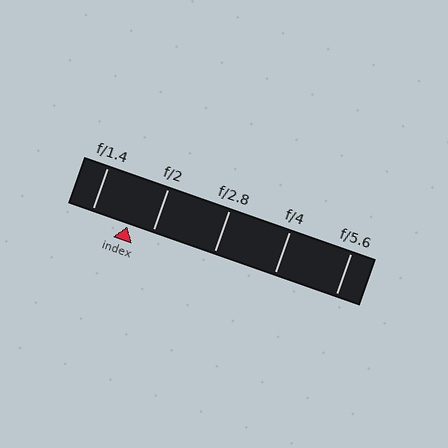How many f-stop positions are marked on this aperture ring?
There are 5 f-stop positions marked.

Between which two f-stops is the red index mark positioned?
The index mark is between f/1.4 and f/2.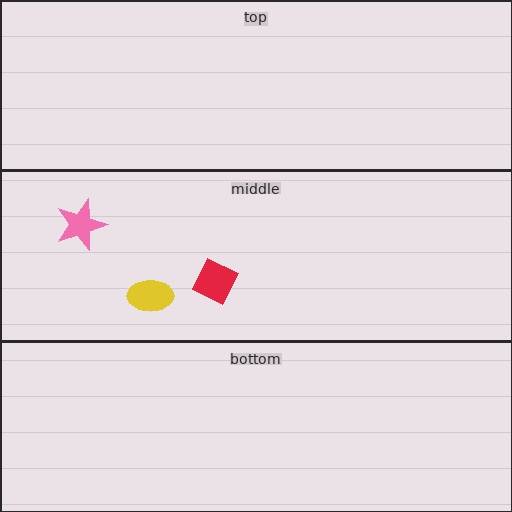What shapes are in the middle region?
The red square, the pink star, the yellow ellipse.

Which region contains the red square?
The middle region.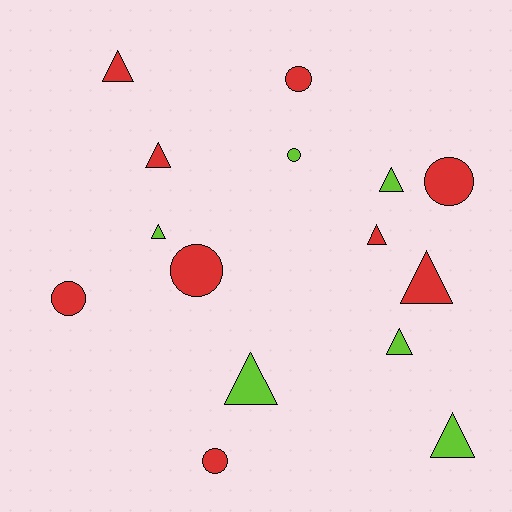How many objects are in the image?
There are 15 objects.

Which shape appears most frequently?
Triangle, with 9 objects.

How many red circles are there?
There are 5 red circles.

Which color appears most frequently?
Red, with 9 objects.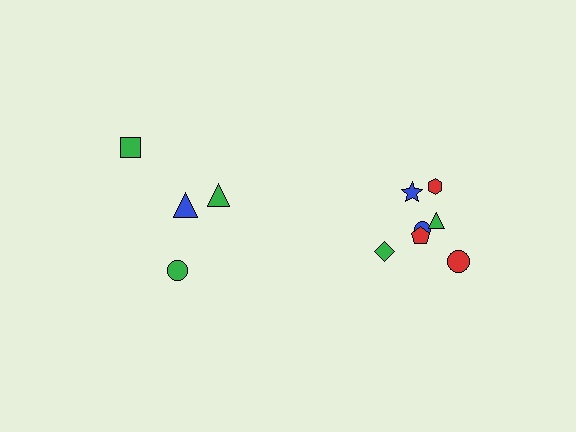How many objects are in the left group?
There are 4 objects.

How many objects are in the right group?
There are 7 objects.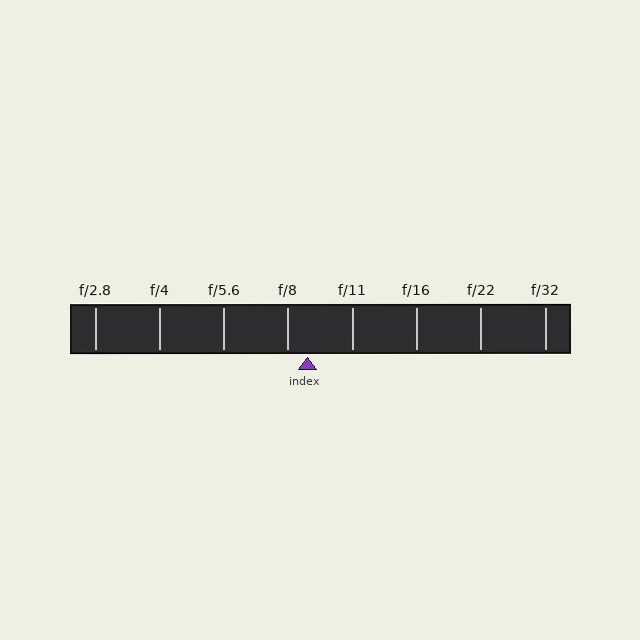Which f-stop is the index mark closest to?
The index mark is closest to f/8.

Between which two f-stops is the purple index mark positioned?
The index mark is between f/8 and f/11.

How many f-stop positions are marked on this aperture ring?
There are 8 f-stop positions marked.